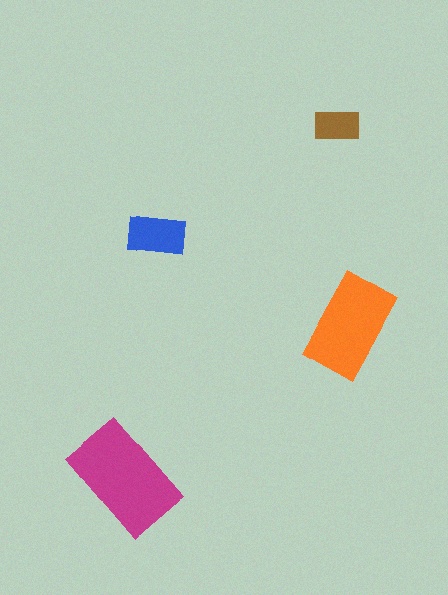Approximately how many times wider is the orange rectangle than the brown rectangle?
About 2 times wider.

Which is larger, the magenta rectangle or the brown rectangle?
The magenta one.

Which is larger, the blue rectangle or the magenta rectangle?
The magenta one.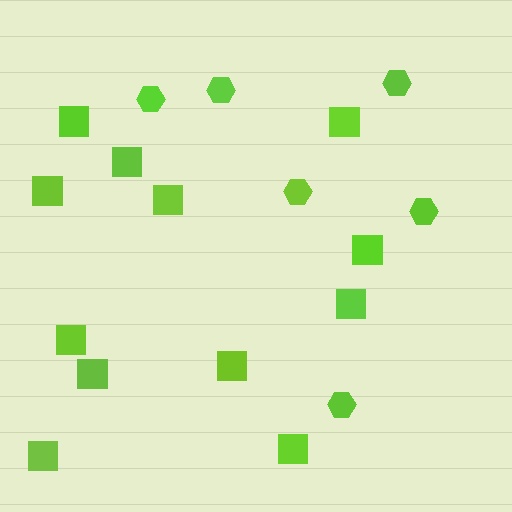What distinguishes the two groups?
There are 2 groups: one group of hexagons (6) and one group of squares (12).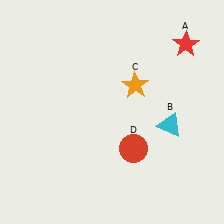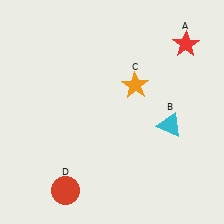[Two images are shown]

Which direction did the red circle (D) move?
The red circle (D) moved left.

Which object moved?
The red circle (D) moved left.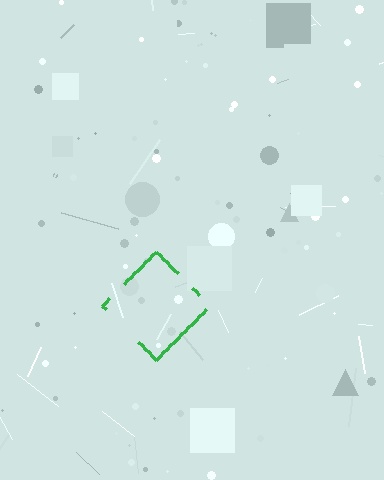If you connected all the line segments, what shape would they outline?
They would outline a diamond.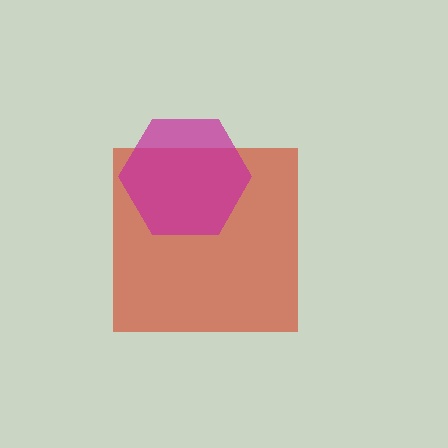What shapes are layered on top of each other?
The layered shapes are: a red square, a magenta hexagon.